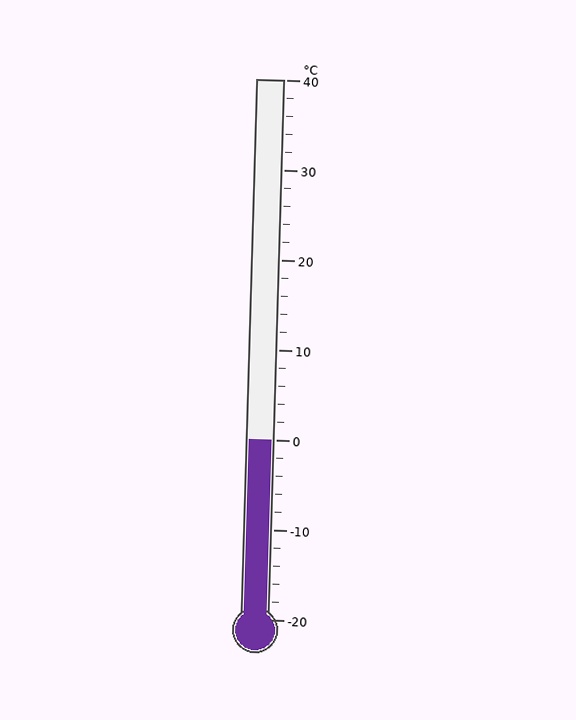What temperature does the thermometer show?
The thermometer shows approximately 0°C.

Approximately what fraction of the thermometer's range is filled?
The thermometer is filled to approximately 35% of its range.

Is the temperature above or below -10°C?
The temperature is above -10°C.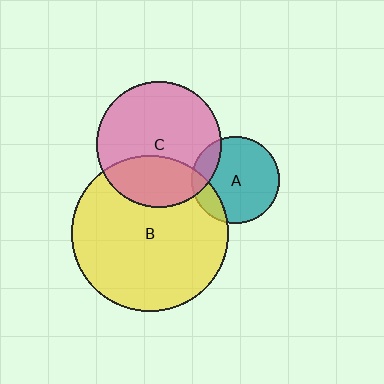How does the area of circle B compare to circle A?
Approximately 3.2 times.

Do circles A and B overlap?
Yes.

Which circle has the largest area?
Circle B (yellow).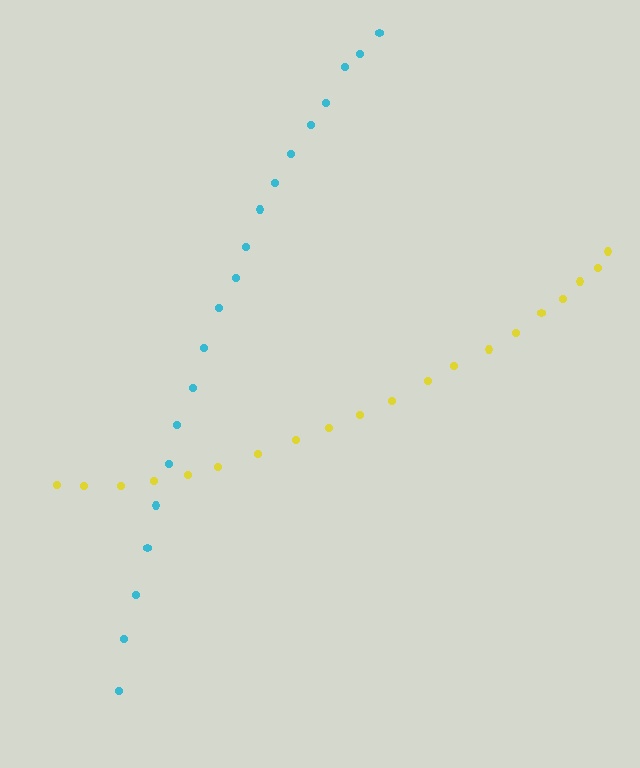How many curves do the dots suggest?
There are 2 distinct paths.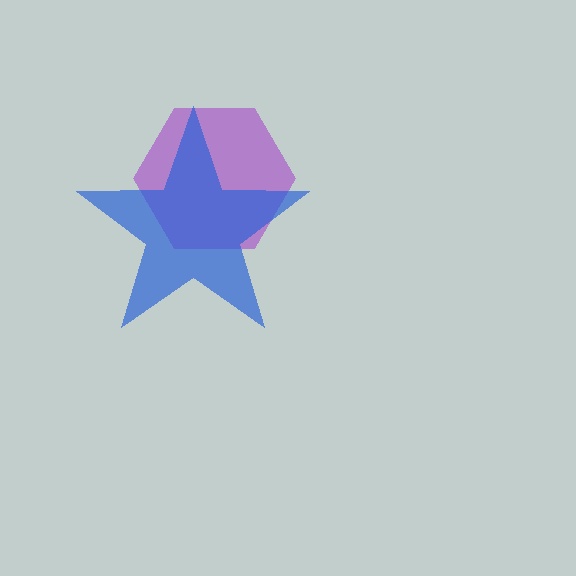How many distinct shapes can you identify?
There are 2 distinct shapes: a purple hexagon, a blue star.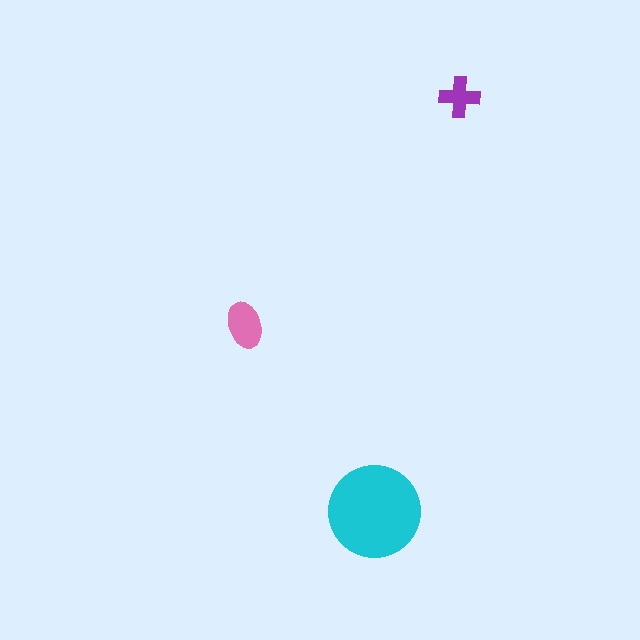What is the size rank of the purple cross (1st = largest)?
3rd.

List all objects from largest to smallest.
The cyan circle, the pink ellipse, the purple cross.